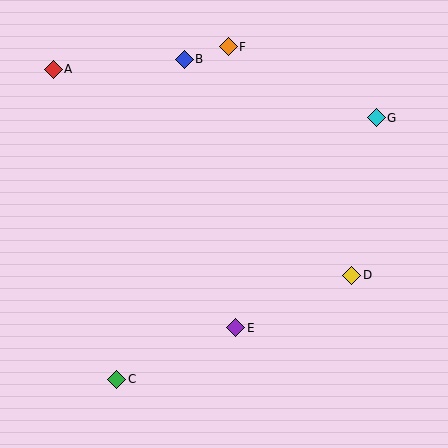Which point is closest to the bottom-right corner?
Point D is closest to the bottom-right corner.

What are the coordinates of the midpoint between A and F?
The midpoint between A and F is at (141, 58).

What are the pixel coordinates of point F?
Point F is at (228, 47).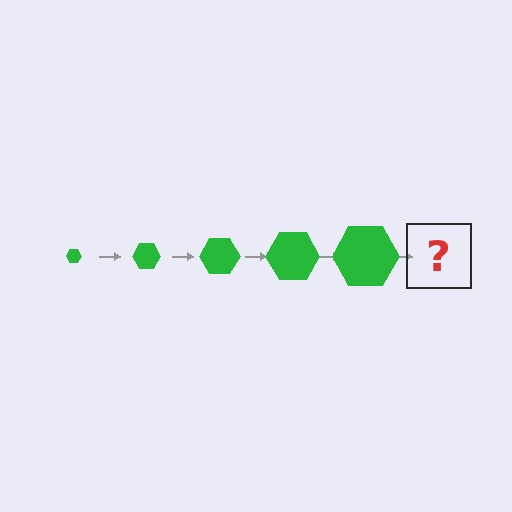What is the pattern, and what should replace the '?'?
The pattern is that the hexagon gets progressively larger each step. The '?' should be a green hexagon, larger than the previous one.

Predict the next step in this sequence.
The next step is a green hexagon, larger than the previous one.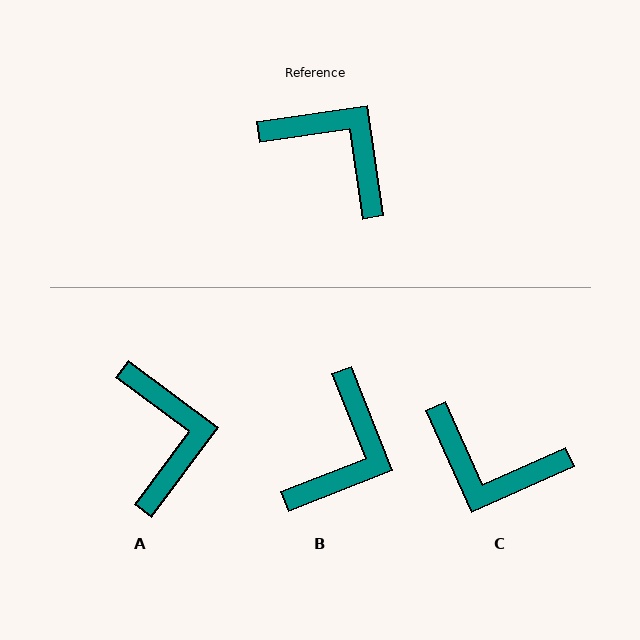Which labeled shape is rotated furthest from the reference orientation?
C, about 164 degrees away.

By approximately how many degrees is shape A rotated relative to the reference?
Approximately 45 degrees clockwise.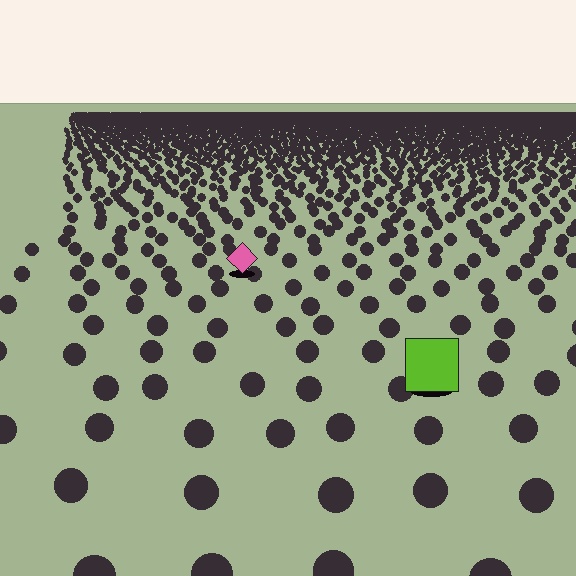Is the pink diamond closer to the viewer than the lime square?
No. The lime square is closer — you can tell from the texture gradient: the ground texture is coarser near it.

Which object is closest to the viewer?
The lime square is closest. The texture marks near it are larger and more spread out.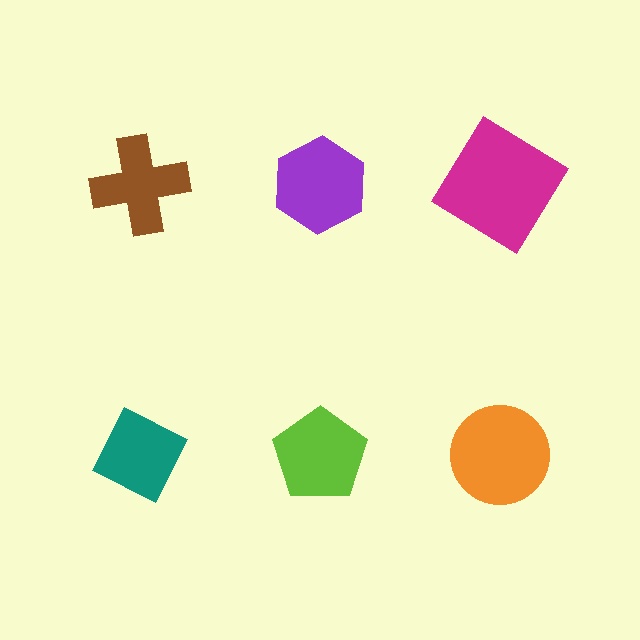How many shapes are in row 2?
3 shapes.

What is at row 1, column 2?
A purple hexagon.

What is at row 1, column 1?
A brown cross.